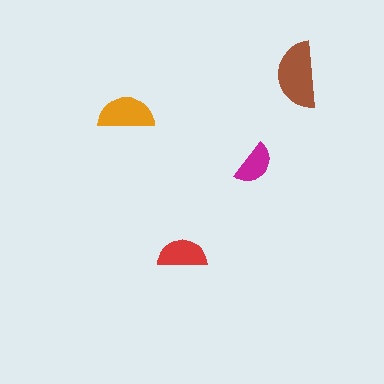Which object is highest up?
The brown semicircle is topmost.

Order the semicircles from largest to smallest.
the brown one, the orange one, the red one, the magenta one.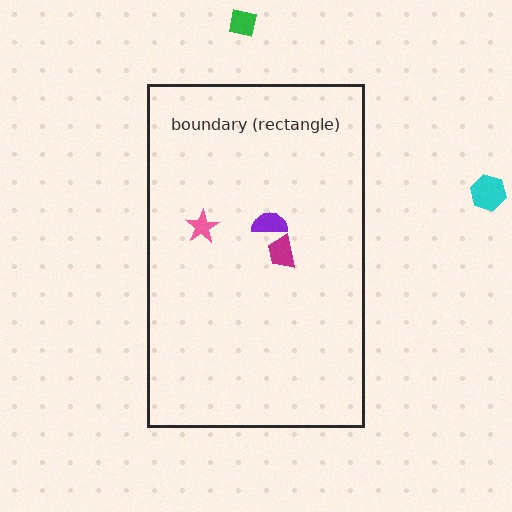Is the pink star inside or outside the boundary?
Inside.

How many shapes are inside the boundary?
3 inside, 2 outside.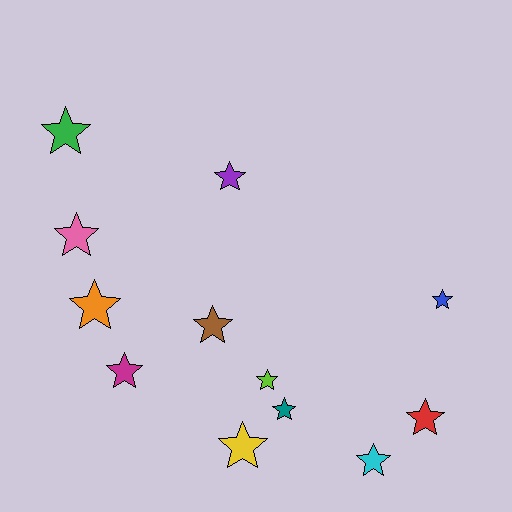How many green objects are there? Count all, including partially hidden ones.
There is 1 green object.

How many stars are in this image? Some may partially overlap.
There are 12 stars.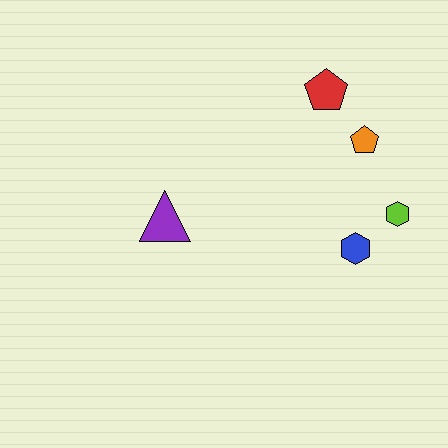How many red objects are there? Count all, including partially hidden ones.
There is 1 red object.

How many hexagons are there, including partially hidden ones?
There are 2 hexagons.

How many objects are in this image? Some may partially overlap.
There are 5 objects.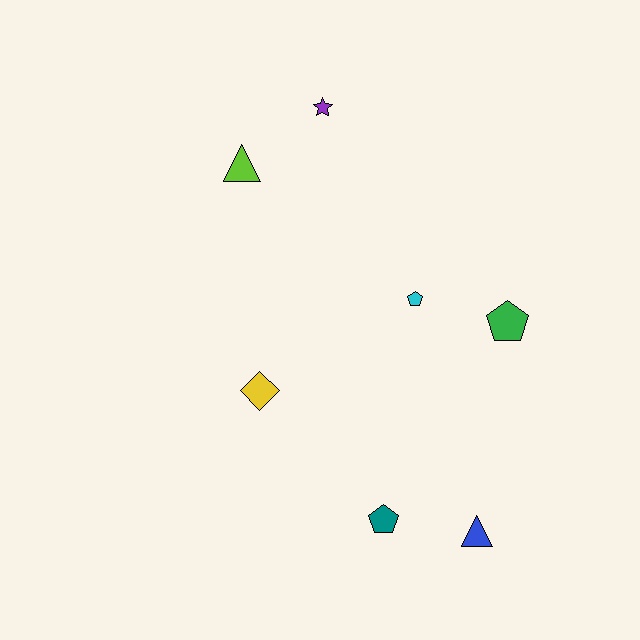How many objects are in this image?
There are 7 objects.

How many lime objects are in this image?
There is 1 lime object.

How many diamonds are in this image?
There is 1 diamond.